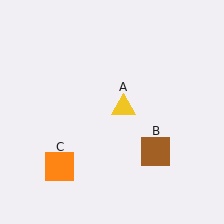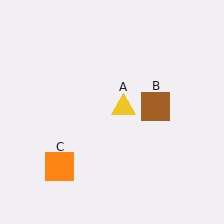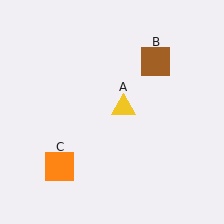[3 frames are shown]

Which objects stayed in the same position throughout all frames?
Yellow triangle (object A) and orange square (object C) remained stationary.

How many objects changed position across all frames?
1 object changed position: brown square (object B).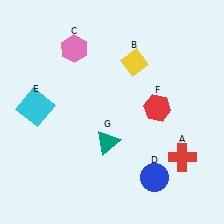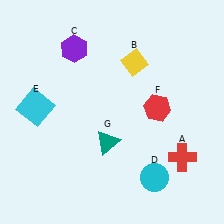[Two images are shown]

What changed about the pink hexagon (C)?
In Image 1, C is pink. In Image 2, it changed to purple.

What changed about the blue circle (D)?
In Image 1, D is blue. In Image 2, it changed to cyan.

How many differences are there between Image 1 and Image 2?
There are 2 differences between the two images.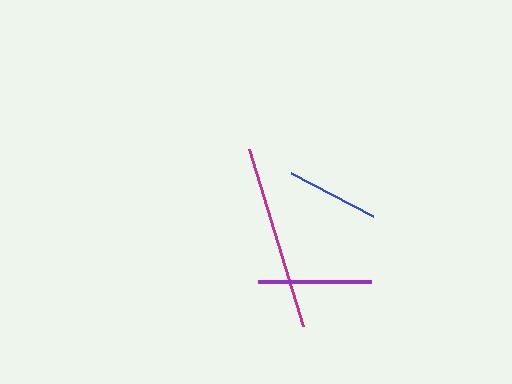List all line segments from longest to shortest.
From longest to shortest: magenta, purple, blue.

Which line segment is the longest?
The magenta line is the longest at approximately 185 pixels.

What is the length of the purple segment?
The purple segment is approximately 113 pixels long.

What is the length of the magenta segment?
The magenta segment is approximately 185 pixels long.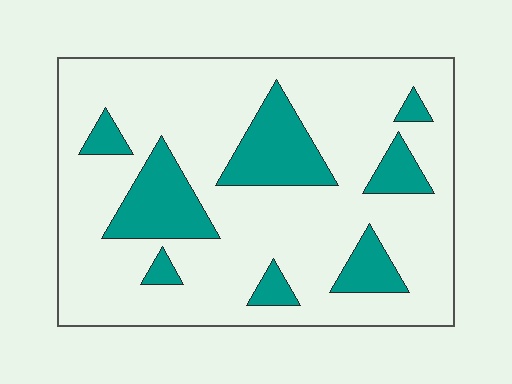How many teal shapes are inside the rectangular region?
8.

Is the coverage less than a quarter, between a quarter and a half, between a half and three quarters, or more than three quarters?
Less than a quarter.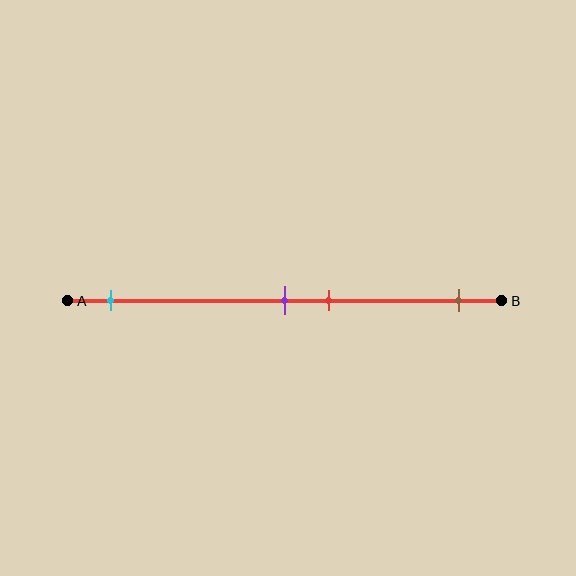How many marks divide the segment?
There are 4 marks dividing the segment.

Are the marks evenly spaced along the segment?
No, the marks are not evenly spaced.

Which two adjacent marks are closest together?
The purple and red marks are the closest adjacent pair.